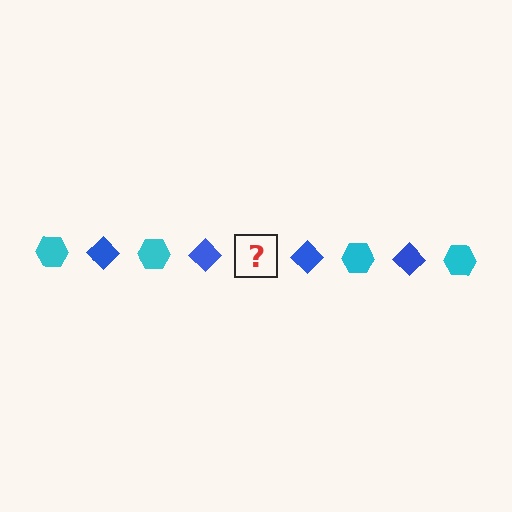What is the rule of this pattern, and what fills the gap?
The rule is that the pattern alternates between cyan hexagon and blue diamond. The gap should be filled with a cyan hexagon.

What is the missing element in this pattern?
The missing element is a cyan hexagon.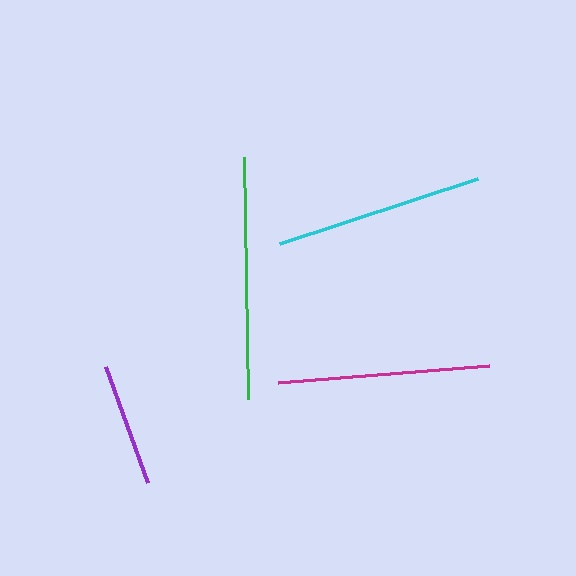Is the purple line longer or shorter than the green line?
The green line is longer than the purple line.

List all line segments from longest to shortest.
From longest to shortest: green, magenta, cyan, purple.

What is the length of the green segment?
The green segment is approximately 242 pixels long.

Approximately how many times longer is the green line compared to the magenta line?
The green line is approximately 1.1 times the length of the magenta line.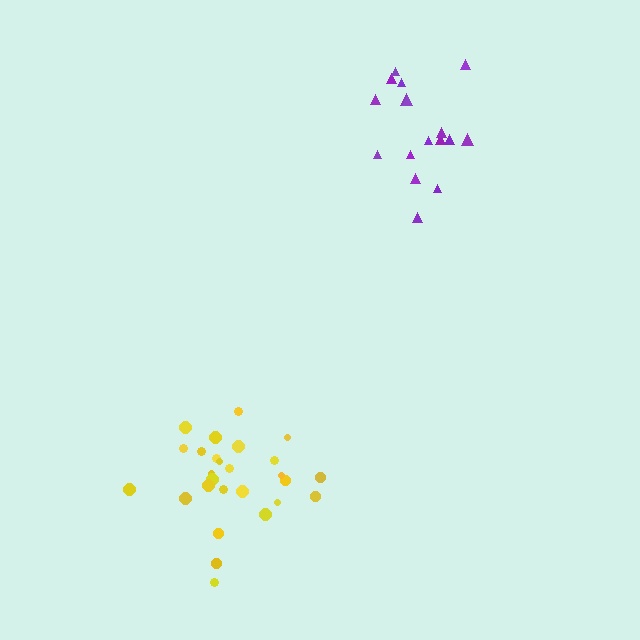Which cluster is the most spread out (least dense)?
Purple.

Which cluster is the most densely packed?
Yellow.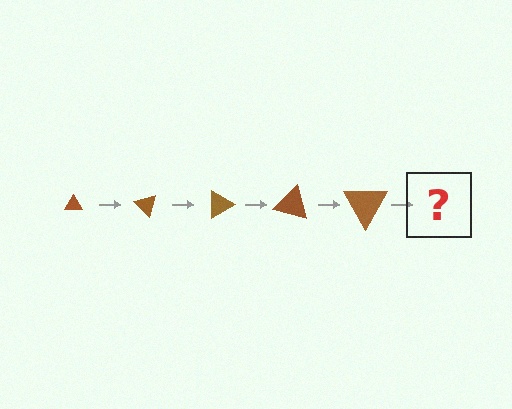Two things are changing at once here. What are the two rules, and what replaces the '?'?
The two rules are that the triangle grows larger each step and it rotates 45 degrees each step. The '?' should be a triangle, larger than the previous one and rotated 225 degrees from the start.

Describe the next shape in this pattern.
It should be a triangle, larger than the previous one and rotated 225 degrees from the start.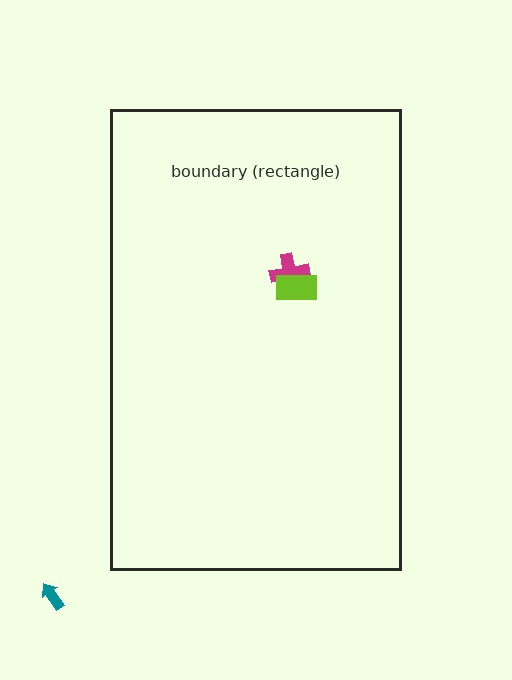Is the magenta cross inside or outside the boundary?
Inside.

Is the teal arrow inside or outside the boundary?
Outside.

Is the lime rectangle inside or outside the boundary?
Inside.